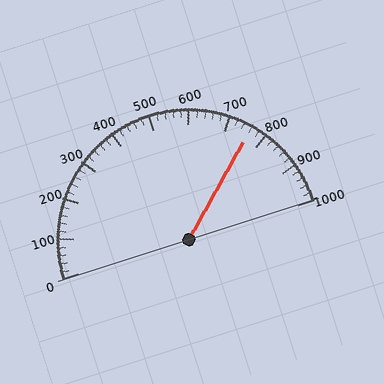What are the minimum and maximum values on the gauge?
The gauge ranges from 0 to 1000.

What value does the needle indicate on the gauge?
The needle indicates approximately 760.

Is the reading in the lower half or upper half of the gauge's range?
The reading is in the upper half of the range (0 to 1000).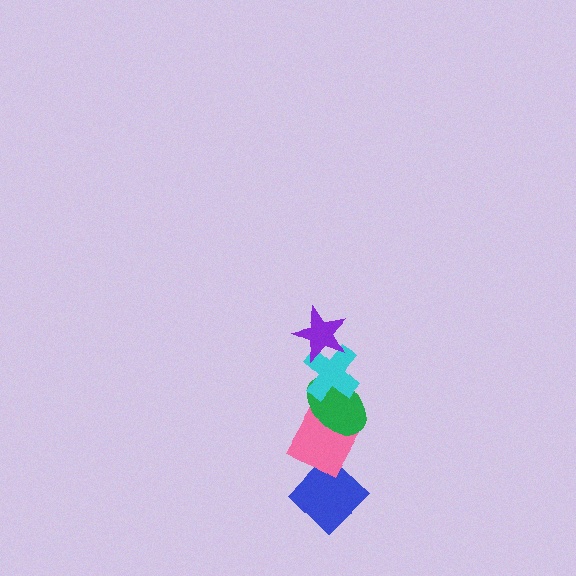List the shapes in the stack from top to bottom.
From top to bottom: the purple star, the cyan cross, the green ellipse, the pink diamond, the blue diamond.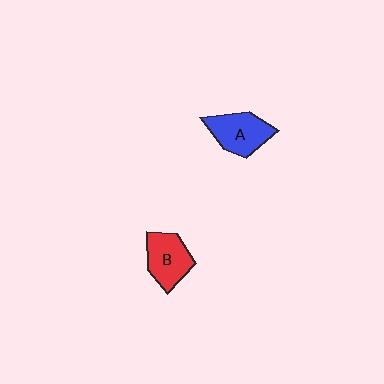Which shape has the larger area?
Shape A (blue).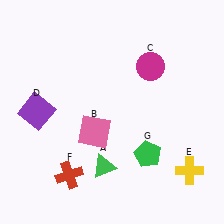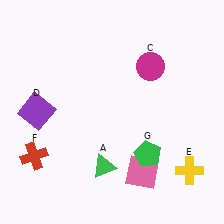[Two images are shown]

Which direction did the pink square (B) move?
The pink square (B) moved right.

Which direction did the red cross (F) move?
The red cross (F) moved left.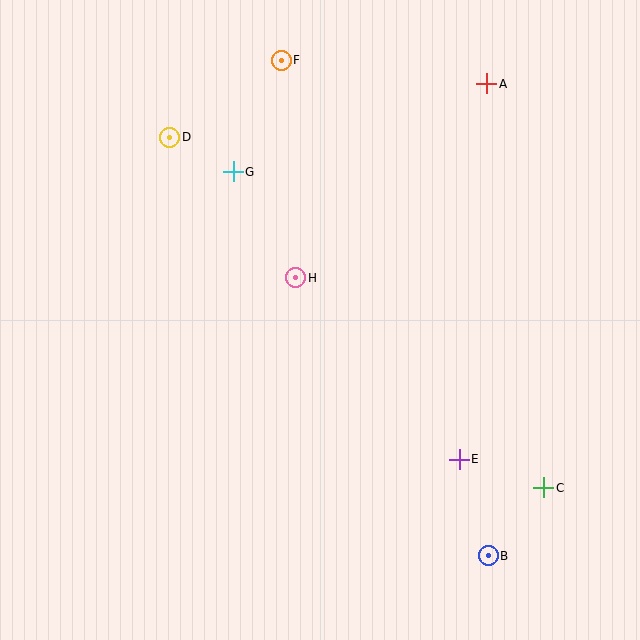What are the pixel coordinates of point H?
Point H is at (296, 278).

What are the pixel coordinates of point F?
Point F is at (281, 60).